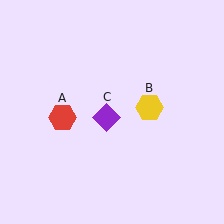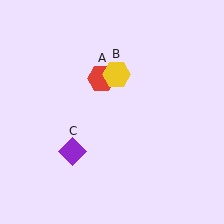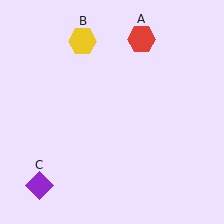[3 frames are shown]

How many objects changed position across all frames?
3 objects changed position: red hexagon (object A), yellow hexagon (object B), purple diamond (object C).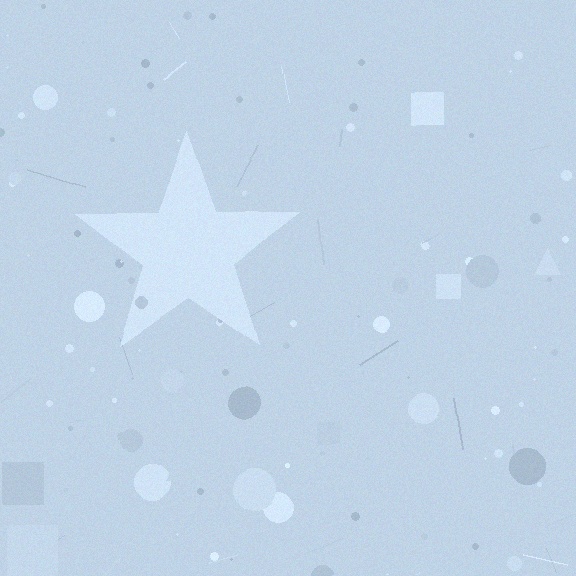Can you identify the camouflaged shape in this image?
The camouflaged shape is a star.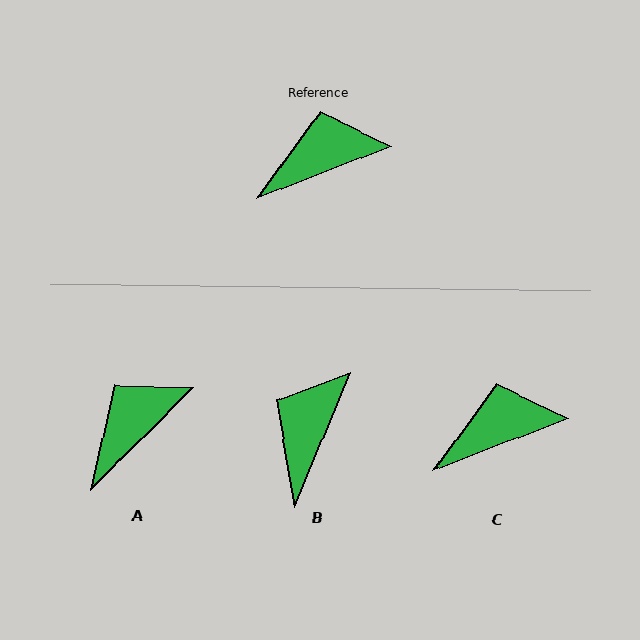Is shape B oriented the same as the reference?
No, it is off by about 46 degrees.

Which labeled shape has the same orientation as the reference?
C.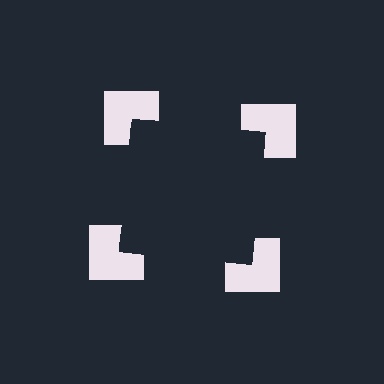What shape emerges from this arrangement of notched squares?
An illusory square — its edges are inferred from the aligned wedge cuts in the notched squares, not physically drawn.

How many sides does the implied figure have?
4 sides.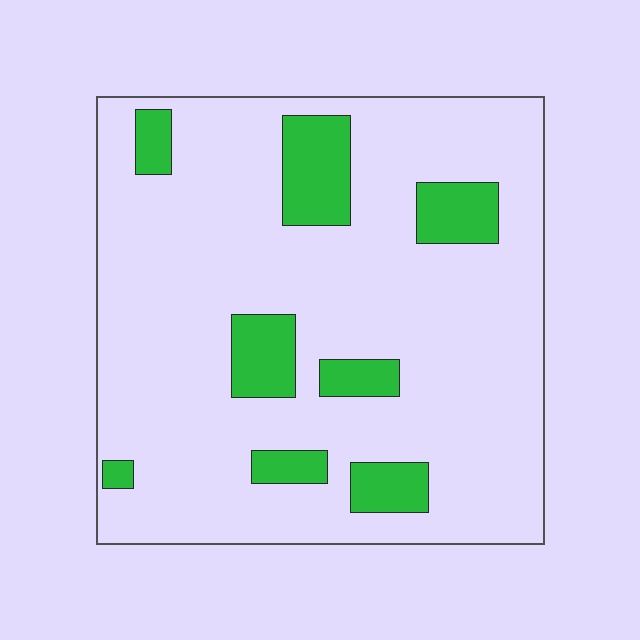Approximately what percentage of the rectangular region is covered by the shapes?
Approximately 15%.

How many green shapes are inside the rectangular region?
8.